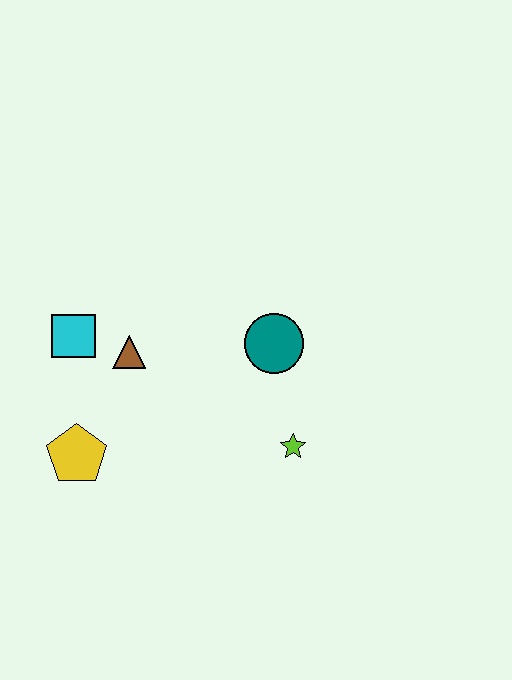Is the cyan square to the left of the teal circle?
Yes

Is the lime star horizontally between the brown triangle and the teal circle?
No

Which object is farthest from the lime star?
The cyan square is farthest from the lime star.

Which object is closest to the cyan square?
The brown triangle is closest to the cyan square.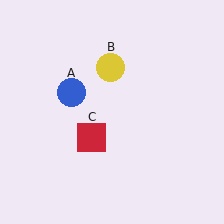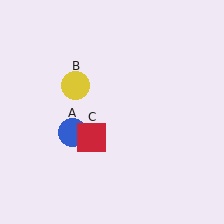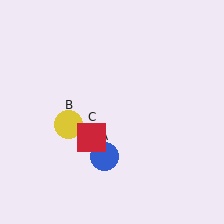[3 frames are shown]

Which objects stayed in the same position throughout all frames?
Red square (object C) remained stationary.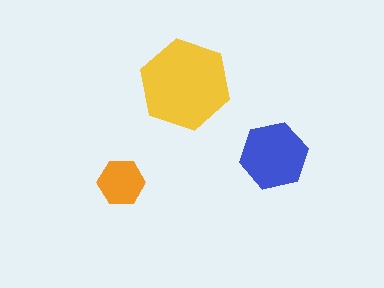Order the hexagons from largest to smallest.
the yellow one, the blue one, the orange one.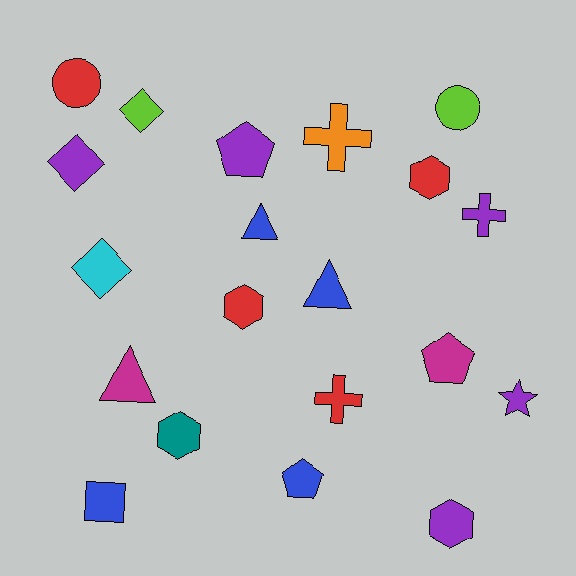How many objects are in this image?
There are 20 objects.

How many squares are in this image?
There is 1 square.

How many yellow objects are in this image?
There are no yellow objects.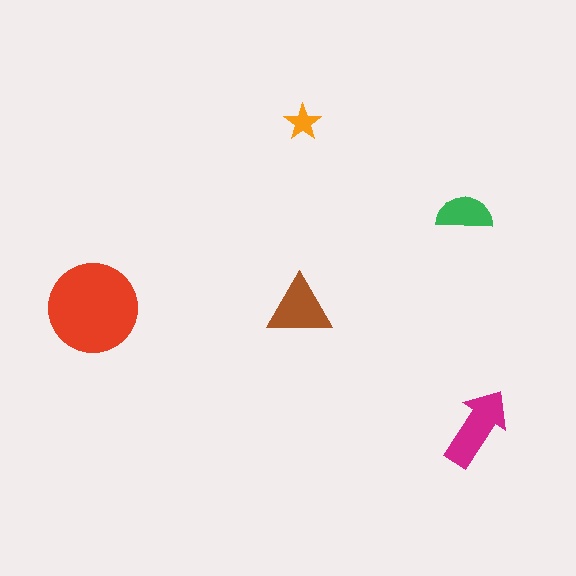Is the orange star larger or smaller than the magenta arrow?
Smaller.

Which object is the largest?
The red circle.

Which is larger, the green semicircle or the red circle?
The red circle.